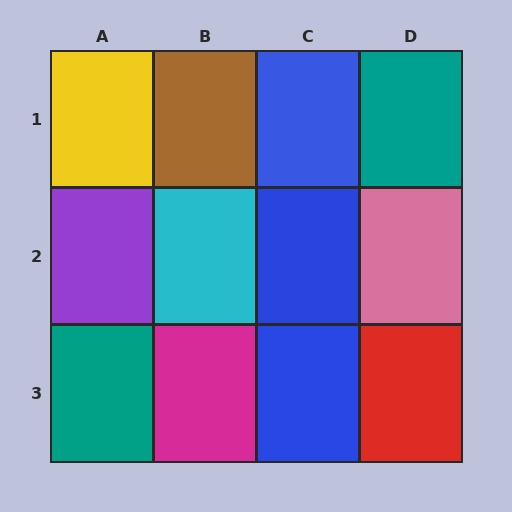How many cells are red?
1 cell is red.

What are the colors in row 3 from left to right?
Teal, magenta, blue, red.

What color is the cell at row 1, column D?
Teal.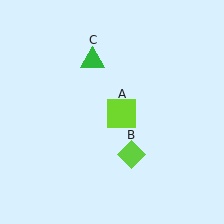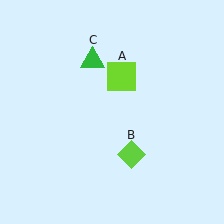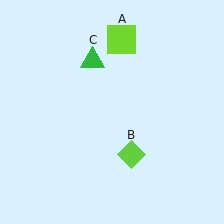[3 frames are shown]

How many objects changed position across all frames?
1 object changed position: lime square (object A).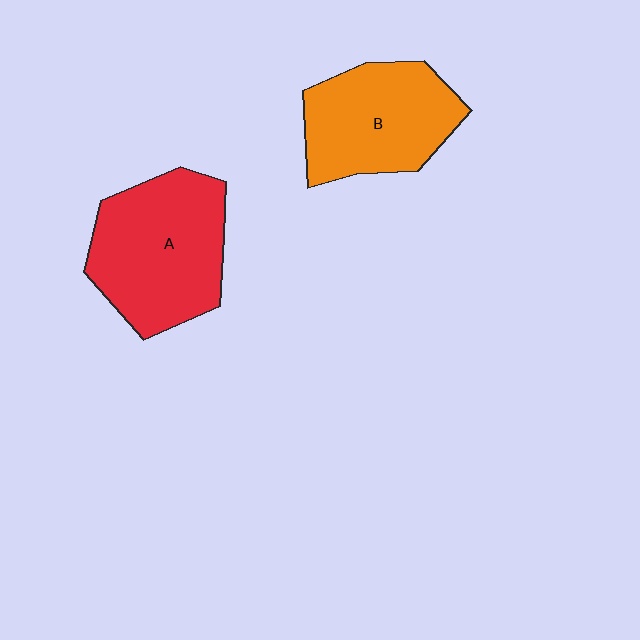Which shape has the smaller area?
Shape B (orange).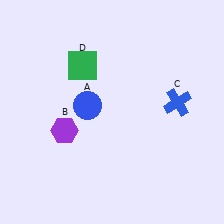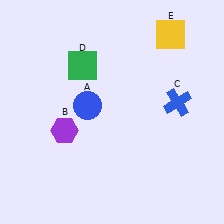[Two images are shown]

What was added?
A yellow square (E) was added in Image 2.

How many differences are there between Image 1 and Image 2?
There is 1 difference between the two images.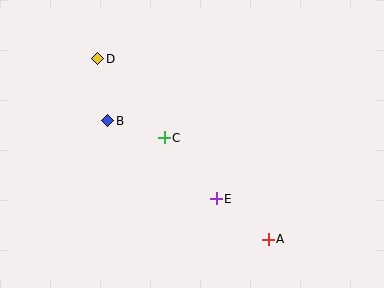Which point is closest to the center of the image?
Point C at (164, 138) is closest to the center.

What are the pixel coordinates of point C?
Point C is at (164, 138).